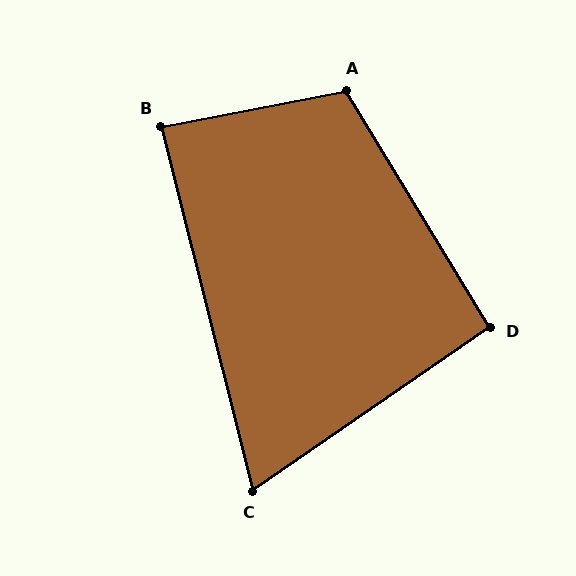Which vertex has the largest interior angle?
A, at approximately 110 degrees.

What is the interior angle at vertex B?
Approximately 87 degrees (approximately right).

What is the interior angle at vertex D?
Approximately 93 degrees (approximately right).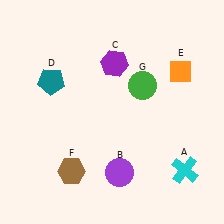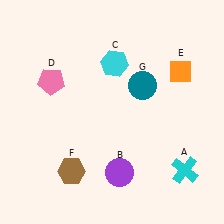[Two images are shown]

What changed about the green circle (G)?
In Image 1, G is green. In Image 2, it changed to teal.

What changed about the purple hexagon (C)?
In Image 1, C is purple. In Image 2, it changed to cyan.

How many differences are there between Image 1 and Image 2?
There are 3 differences between the two images.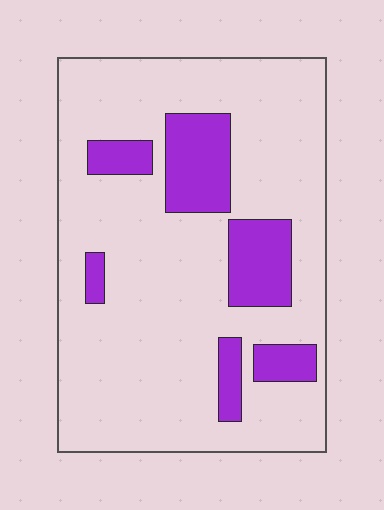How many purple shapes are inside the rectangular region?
6.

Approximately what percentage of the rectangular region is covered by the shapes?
Approximately 20%.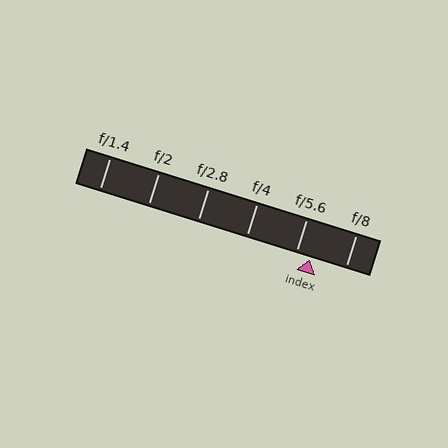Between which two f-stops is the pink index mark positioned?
The index mark is between f/5.6 and f/8.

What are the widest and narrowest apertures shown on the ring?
The widest aperture shown is f/1.4 and the narrowest is f/8.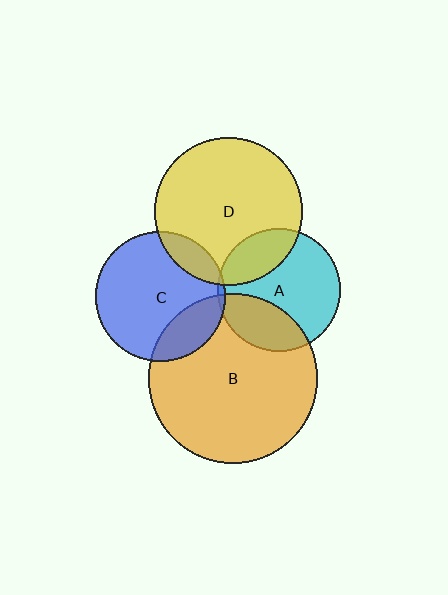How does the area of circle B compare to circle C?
Approximately 1.7 times.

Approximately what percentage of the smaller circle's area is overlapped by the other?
Approximately 5%.